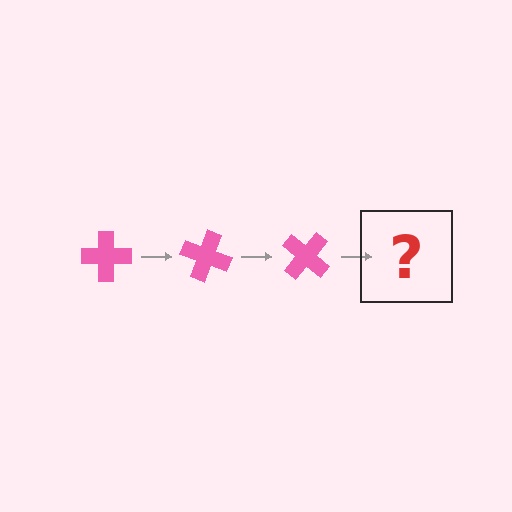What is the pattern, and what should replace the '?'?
The pattern is that the cross rotates 20 degrees each step. The '?' should be a pink cross rotated 60 degrees.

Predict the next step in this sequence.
The next step is a pink cross rotated 60 degrees.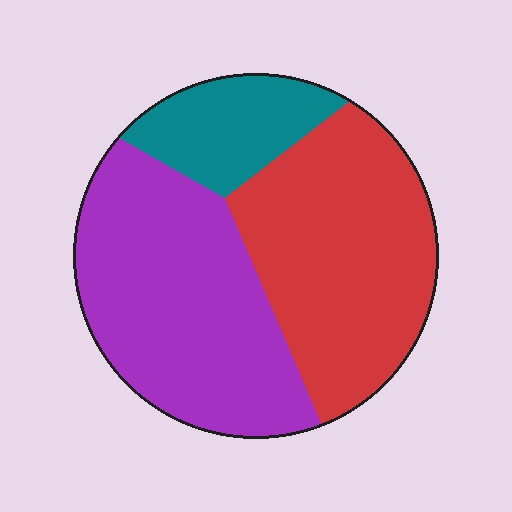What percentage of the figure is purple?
Purple takes up between a third and a half of the figure.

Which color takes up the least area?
Teal, at roughly 15%.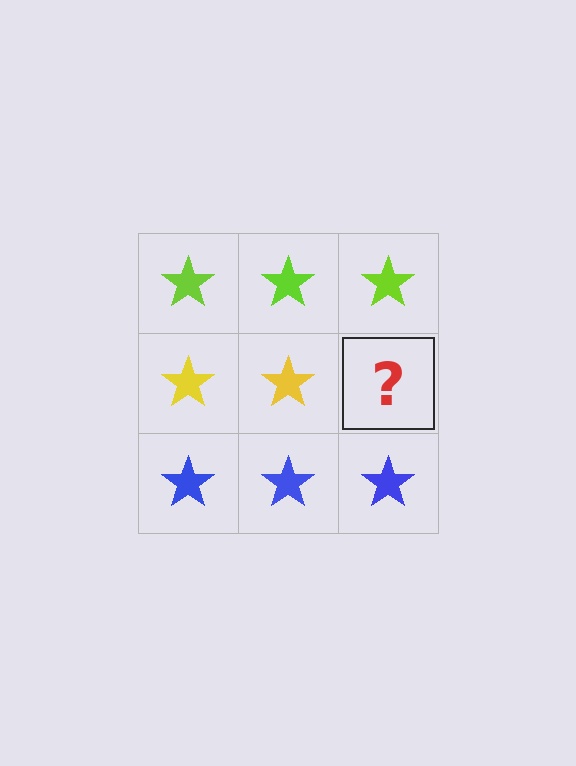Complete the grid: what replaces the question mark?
The question mark should be replaced with a yellow star.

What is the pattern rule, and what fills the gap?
The rule is that each row has a consistent color. The gap should be filled with a yellow star.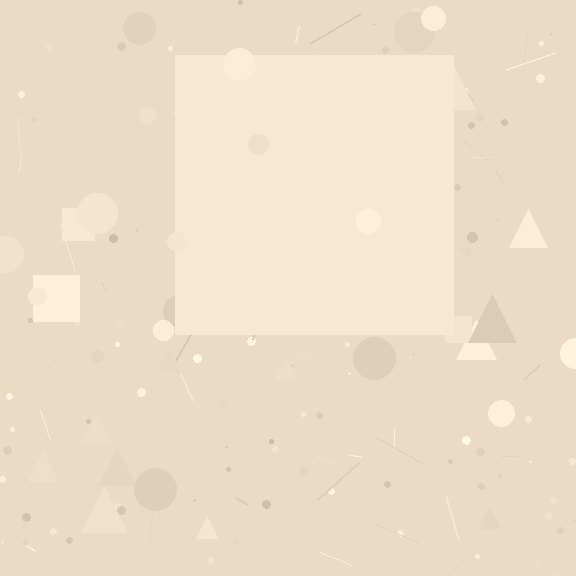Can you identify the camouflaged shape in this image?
The camouflaged shape is a square.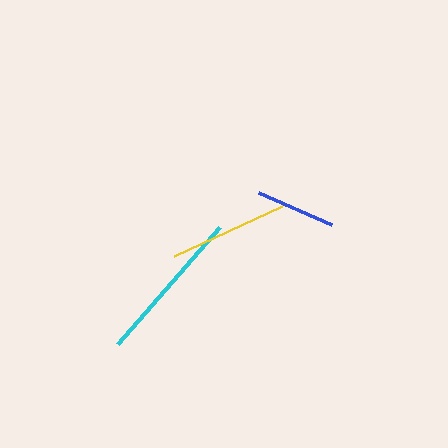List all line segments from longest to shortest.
From longest to shortest: cyan, yellow, blue.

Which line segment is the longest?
The cyan line is the longest at approximately 155 pixels.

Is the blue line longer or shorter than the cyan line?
The cyan line is longer than the blue line.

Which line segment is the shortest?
The blue line is the shortest at approximately 80 pixels.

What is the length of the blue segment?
The blue segment is approximately 80 pixels long.